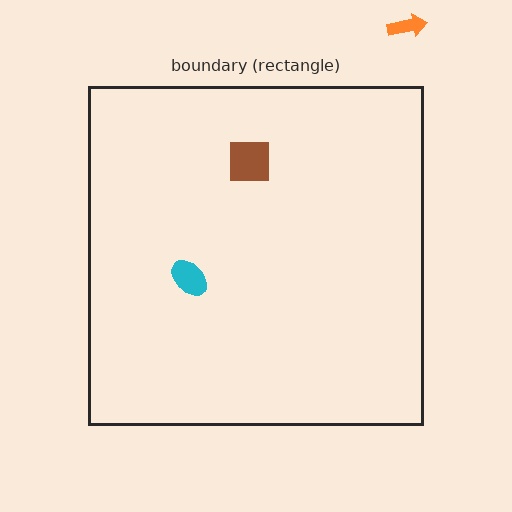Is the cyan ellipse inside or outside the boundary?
Inside.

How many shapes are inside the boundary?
2 inside, 1 outside.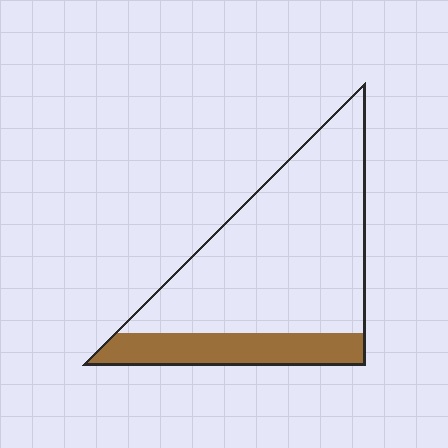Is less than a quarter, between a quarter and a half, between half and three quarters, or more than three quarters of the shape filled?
Less than a quarter.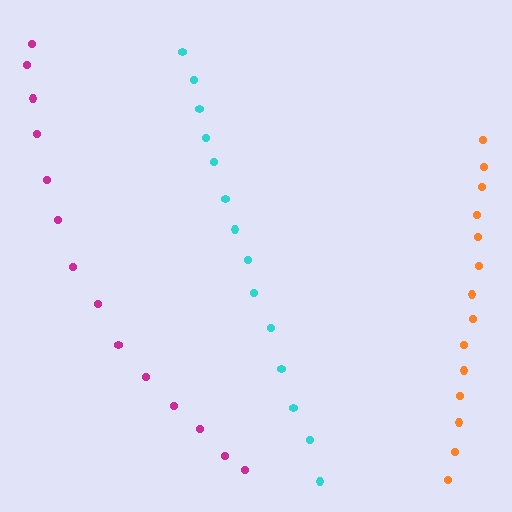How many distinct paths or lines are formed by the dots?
There are 3 distinct paths.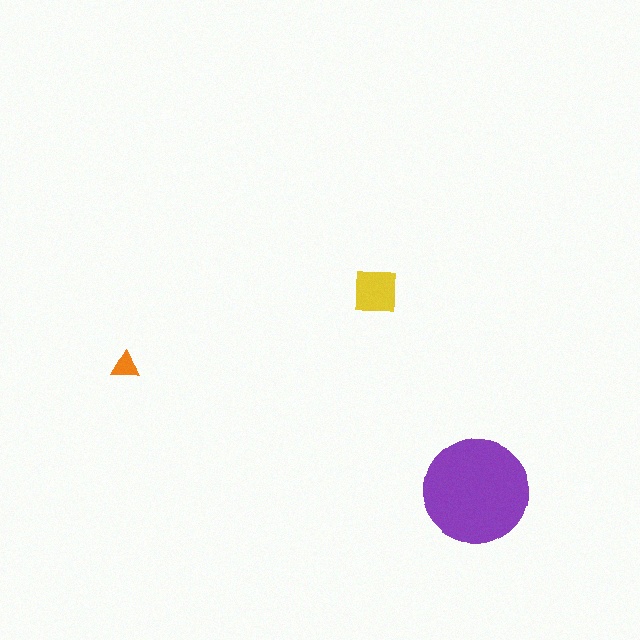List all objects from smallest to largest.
The orange triangle, the yellow square, the purple circle.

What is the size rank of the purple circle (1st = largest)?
1st.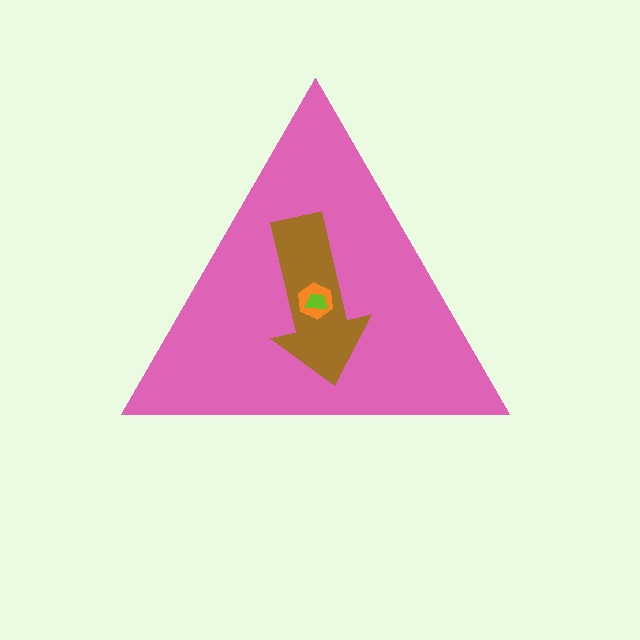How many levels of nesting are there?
4.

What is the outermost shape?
The pink triangle.